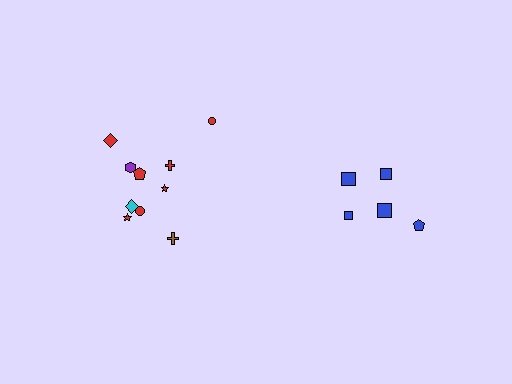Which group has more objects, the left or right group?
The left group.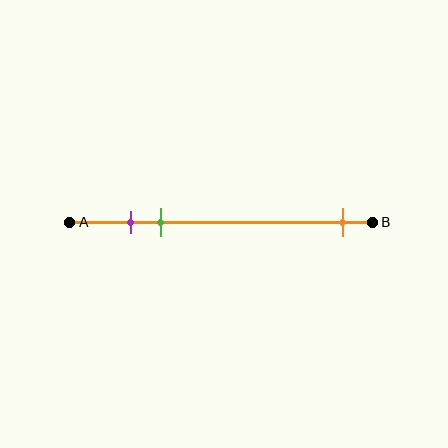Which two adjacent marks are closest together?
The purple and green marks are the closest adjacent pair.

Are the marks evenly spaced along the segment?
No, the marks are not evenly spaced.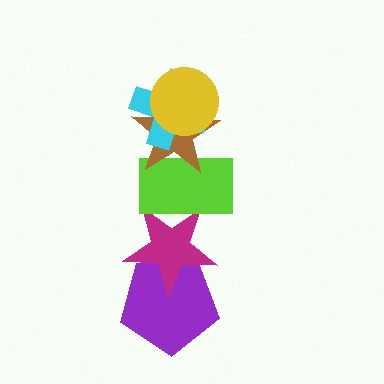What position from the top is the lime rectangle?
The lime rectangle is 4th from the top.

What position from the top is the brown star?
The brown star is 3rd from the top.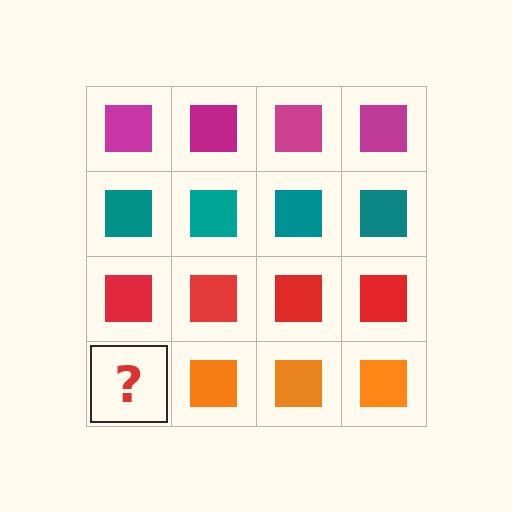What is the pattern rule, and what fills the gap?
The rule is that each row has a consistent color. The gap should be filled with an orange square.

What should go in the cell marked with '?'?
The missing cell should contain an orange square.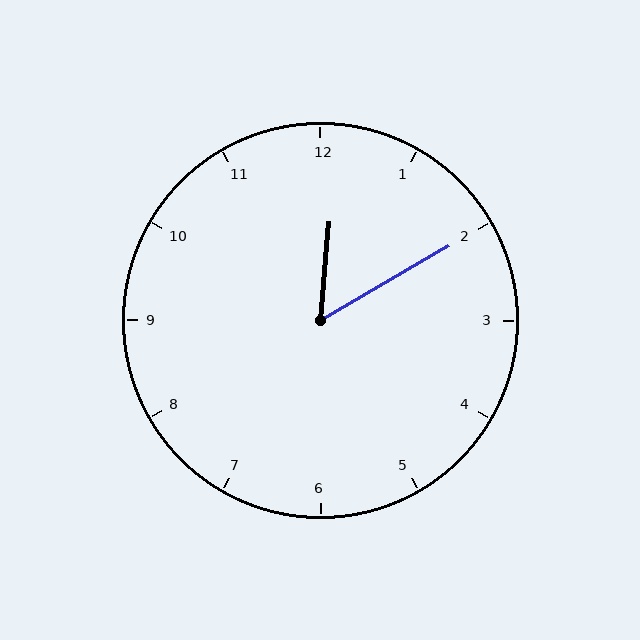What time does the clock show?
12:10.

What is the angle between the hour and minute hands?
Approximately 55 degrees.